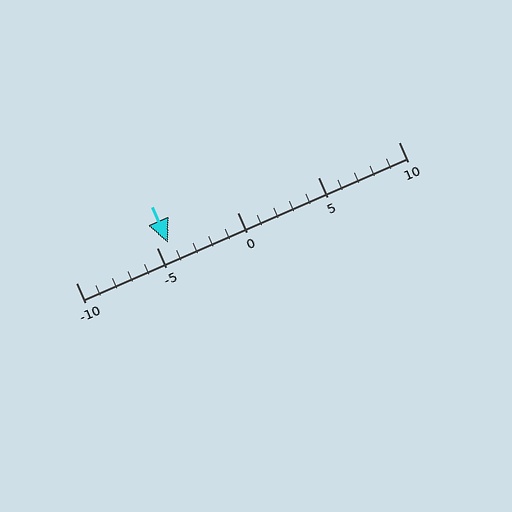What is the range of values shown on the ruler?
The ruler shows values from -10 to 10.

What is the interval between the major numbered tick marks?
The major tick marks are spaced 5 units apart.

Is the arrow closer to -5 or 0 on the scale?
The arrow is closer to -5.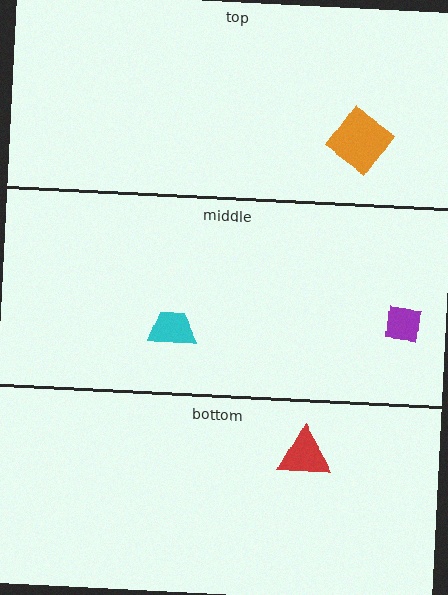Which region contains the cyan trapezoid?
The middle region.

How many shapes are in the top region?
1.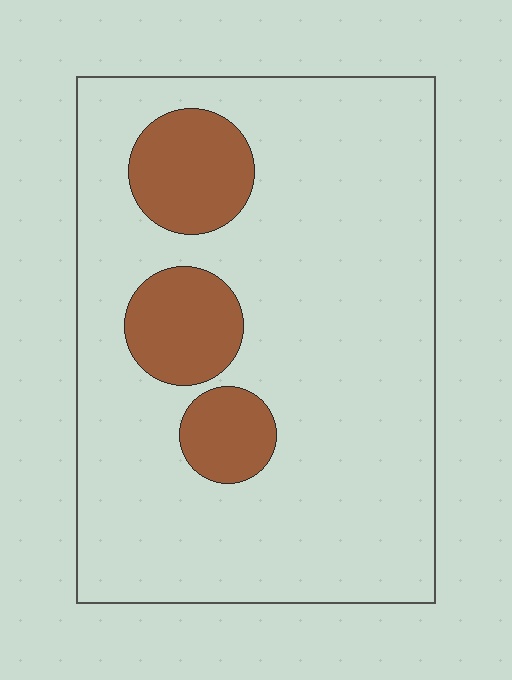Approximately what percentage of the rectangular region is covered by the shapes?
Approximately 15%.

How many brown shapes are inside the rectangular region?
3.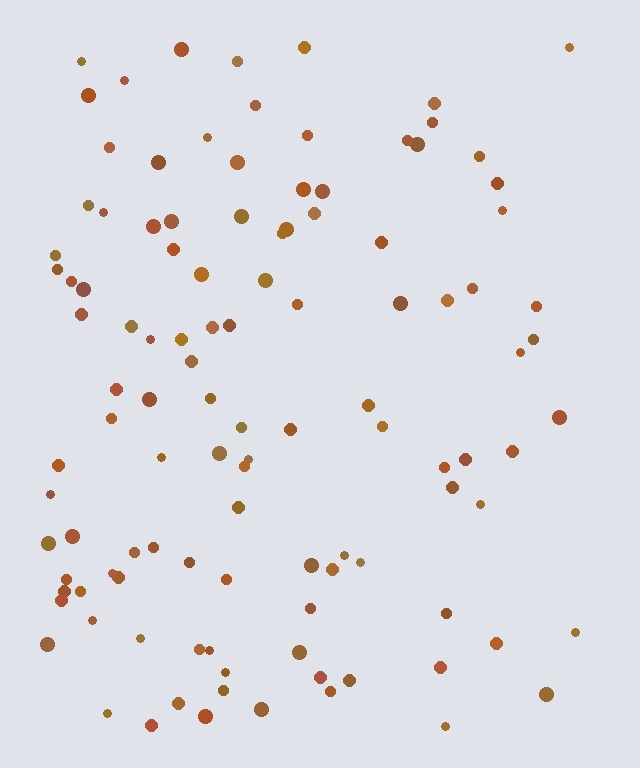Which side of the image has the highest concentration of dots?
The left.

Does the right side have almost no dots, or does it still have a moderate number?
Still a moderate number, just noticeably fewer than the left.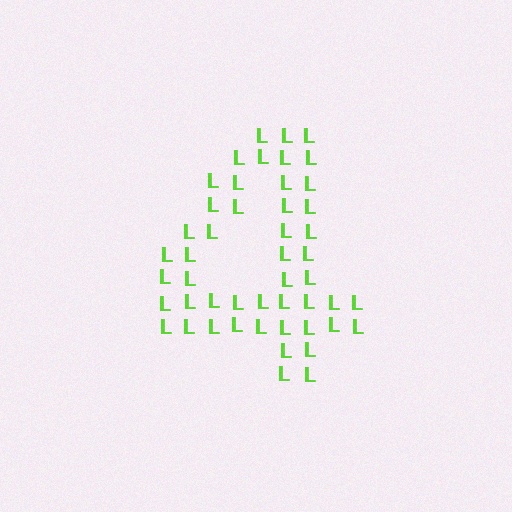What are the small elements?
The small elements are letter L's.